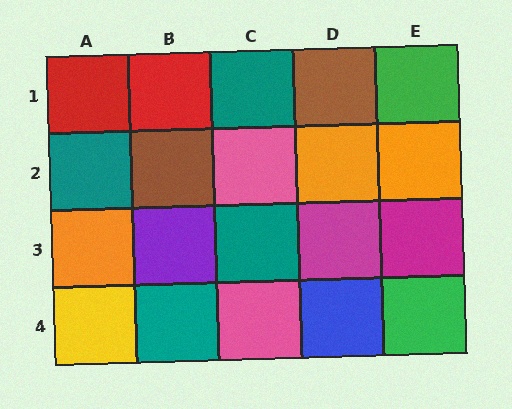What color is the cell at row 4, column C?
Pink.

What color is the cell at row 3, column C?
Teal.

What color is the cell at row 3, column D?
Magenta.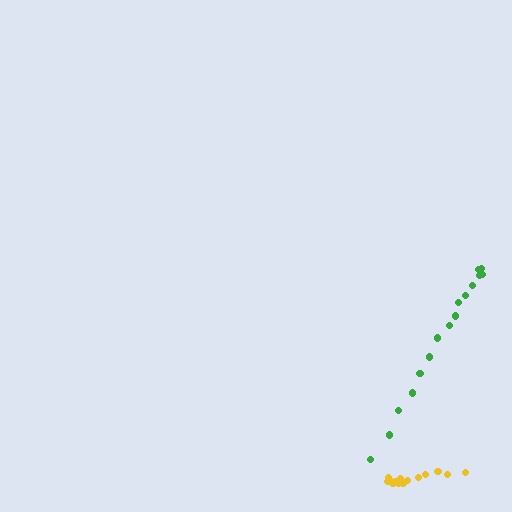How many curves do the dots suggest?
There are 2 distinct paths.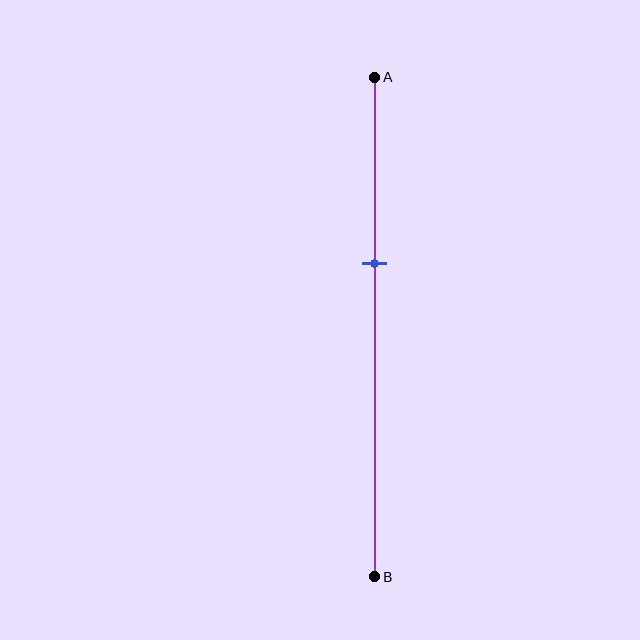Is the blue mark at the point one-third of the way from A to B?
No, the mark is at about 35% from A, not at the 33% one-third point.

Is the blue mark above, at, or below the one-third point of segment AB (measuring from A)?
The blue mark is below the one-third point of segment AB.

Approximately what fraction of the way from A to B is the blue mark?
The blue mark is approximately 35% of the way from A to B.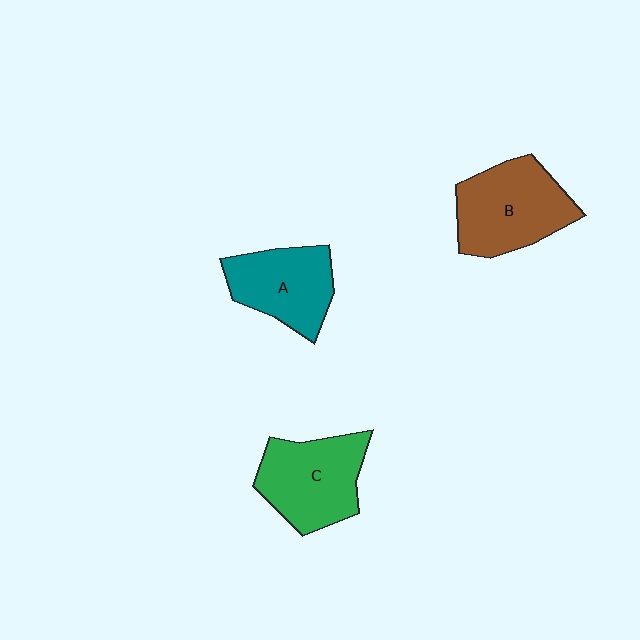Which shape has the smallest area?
Shape A (teal).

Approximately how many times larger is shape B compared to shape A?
Approximately 1.2 times.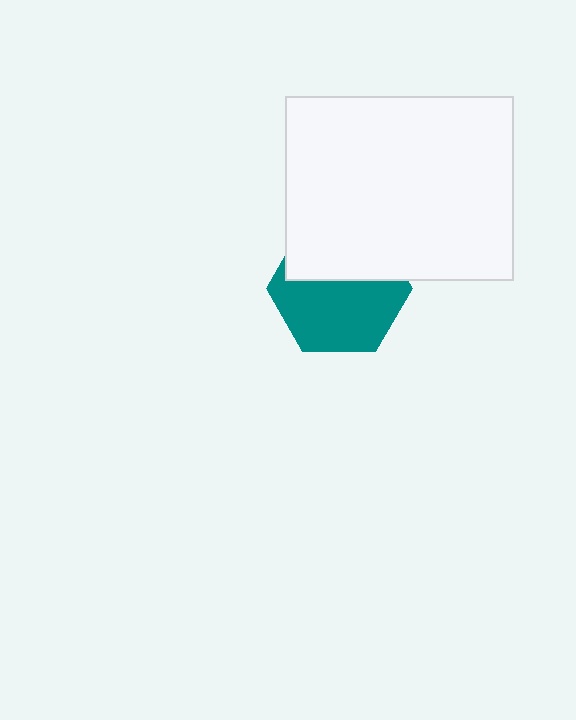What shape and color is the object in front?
The object in front is a white rectangle.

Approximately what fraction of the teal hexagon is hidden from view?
Roughly 41% of the teal hexagon is hidden behind the white rectangle.